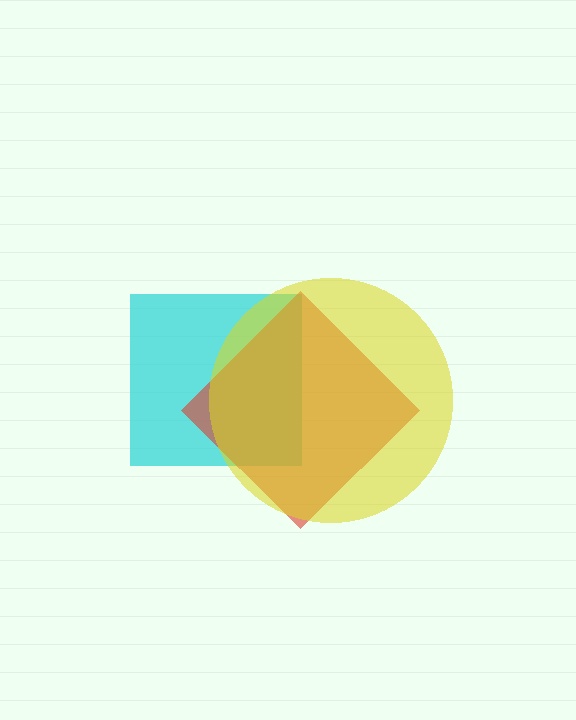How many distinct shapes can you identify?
There are 3 distinct shapes: a cyan square, a red diamond, a yellow circle.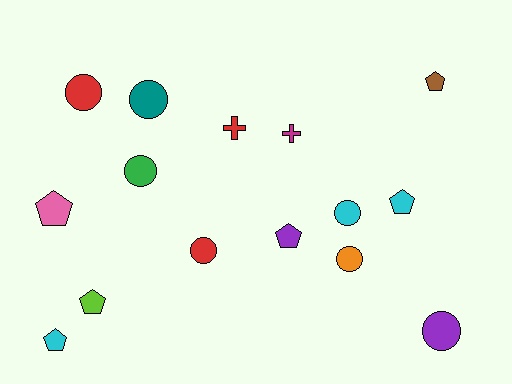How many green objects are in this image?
There is 1 green object.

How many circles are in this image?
There are 7 circles.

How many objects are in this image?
There are 15 objects.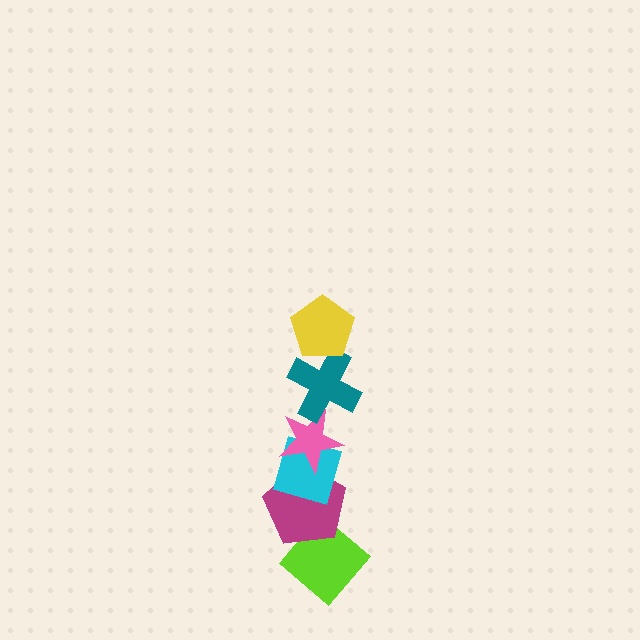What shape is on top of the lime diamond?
The magenta pentagon is on top of the lime diamond.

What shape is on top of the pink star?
The teal cross is on top of the pink star.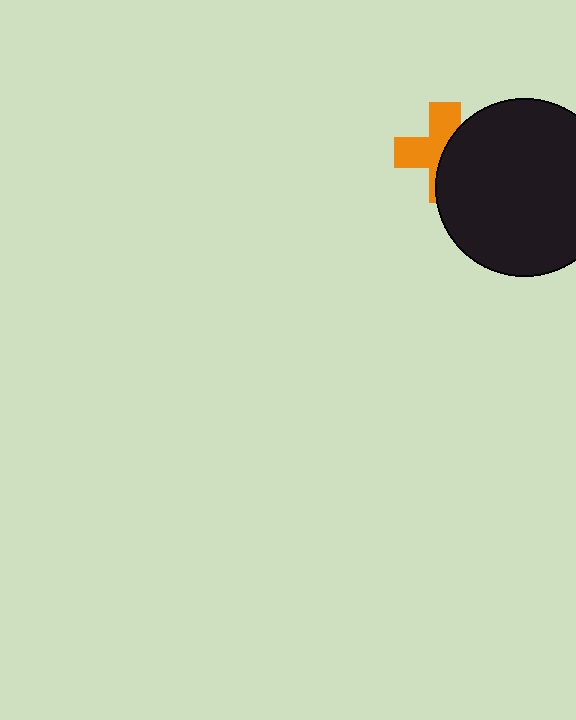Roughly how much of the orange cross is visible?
About half of it is visible (roughly 52%).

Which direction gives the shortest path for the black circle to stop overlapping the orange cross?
Moving right gives the shortest separation.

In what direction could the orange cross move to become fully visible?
The orange cross could move left. That would shift it out from behind the black circle entirely.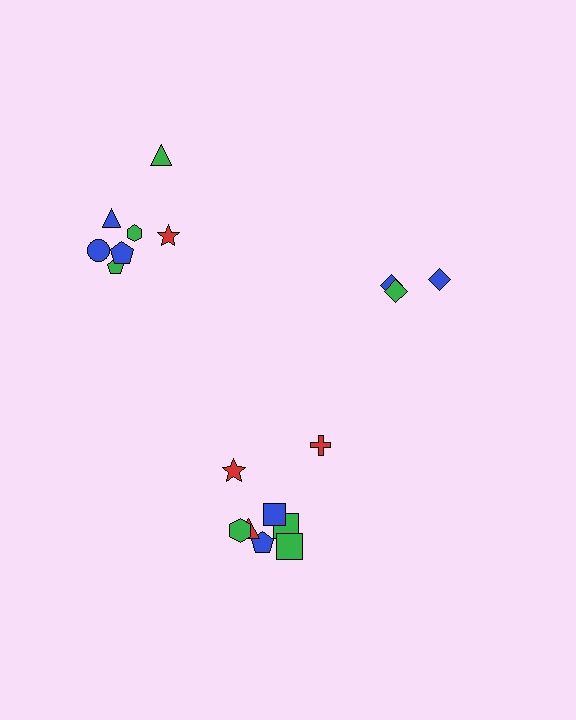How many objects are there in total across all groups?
There are 18 objects.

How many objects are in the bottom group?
There are 8 objects.